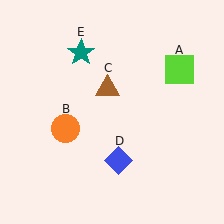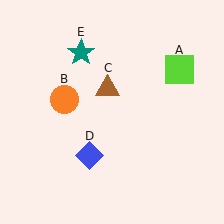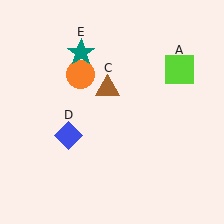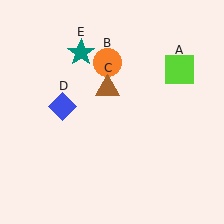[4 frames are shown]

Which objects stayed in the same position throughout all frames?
Lime square (object A) and brown triangle (object C) and teal star (object E) remained stationary.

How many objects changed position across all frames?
2 objects changed position: orange circle (object B), blue diamond (object D).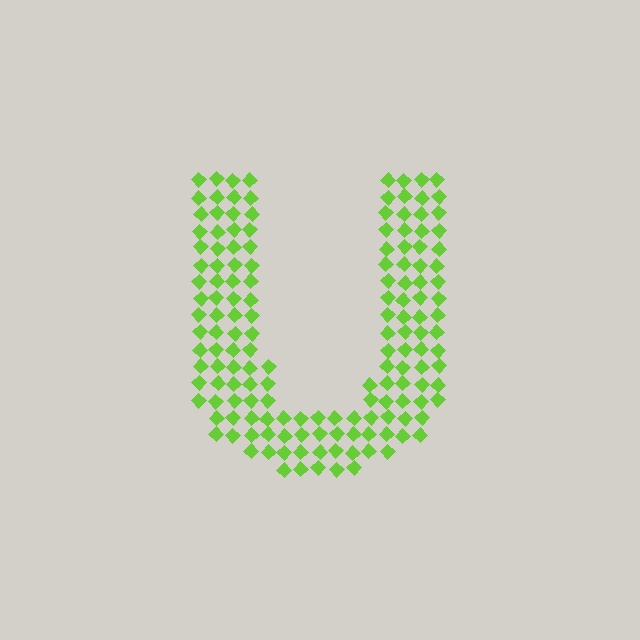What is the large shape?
The large shape is the letter U.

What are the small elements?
The small elements are diamonds.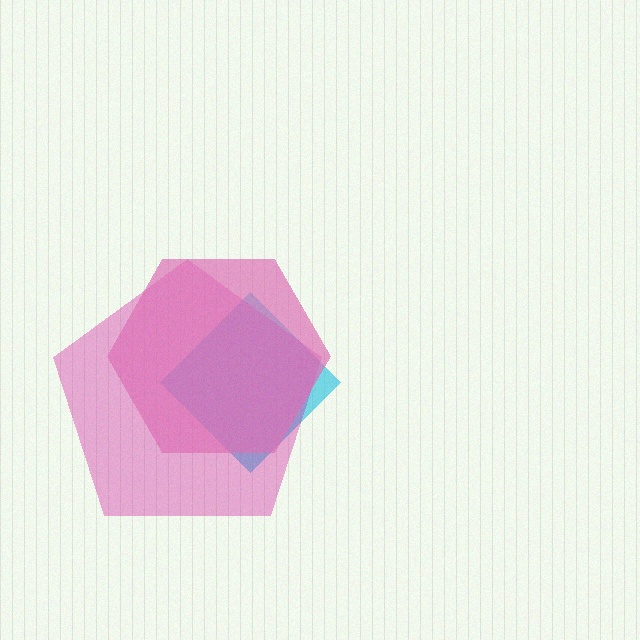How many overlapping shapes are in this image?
There are 3 overlapping shapes in the image.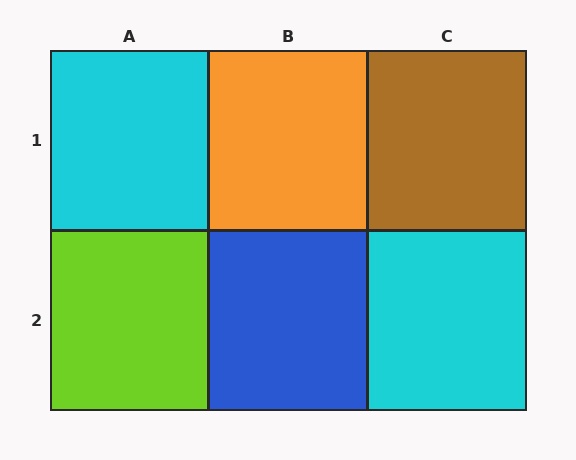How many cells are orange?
1 cell is orange.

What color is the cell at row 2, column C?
Cyan.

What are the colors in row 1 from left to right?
Cyan, orange, brown.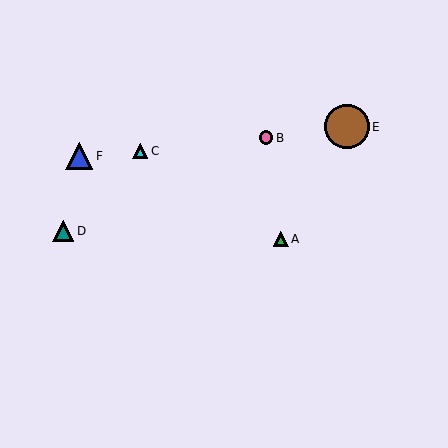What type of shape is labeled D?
Shape D is a teal triangle.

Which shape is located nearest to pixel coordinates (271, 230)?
The green triangle (labeled A) at (281, 239) is nearest to that location.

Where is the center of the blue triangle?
The center of the blue triangle is at (79, 156).